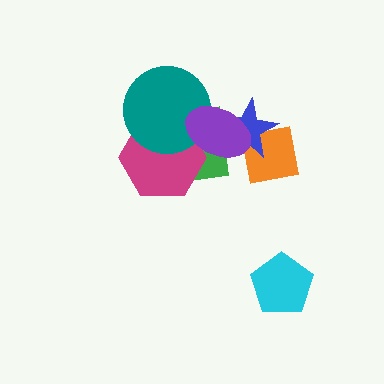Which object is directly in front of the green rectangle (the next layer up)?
The magenta hexagon is directly in front of the green rectangle.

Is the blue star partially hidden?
Yes, it is partially covered by another shape.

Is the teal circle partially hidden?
Yes, it is partially covered by another shape.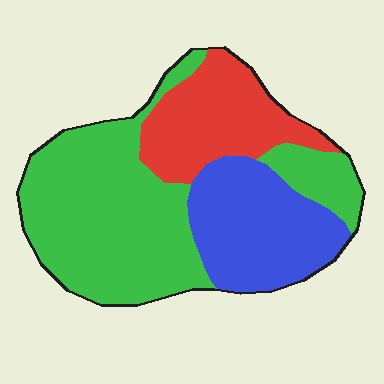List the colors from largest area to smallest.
From largest to smallest: green, blue, red.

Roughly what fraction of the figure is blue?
Blue covers 26% of the figure.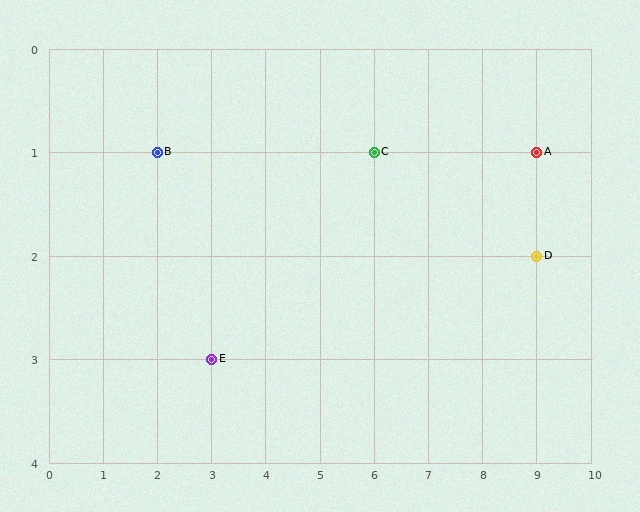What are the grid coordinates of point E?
Point E is at grid coordinates (3, 3).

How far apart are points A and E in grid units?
Points A and E are 6 columns and 2 rows apart (about 6.3 grid units diagonally).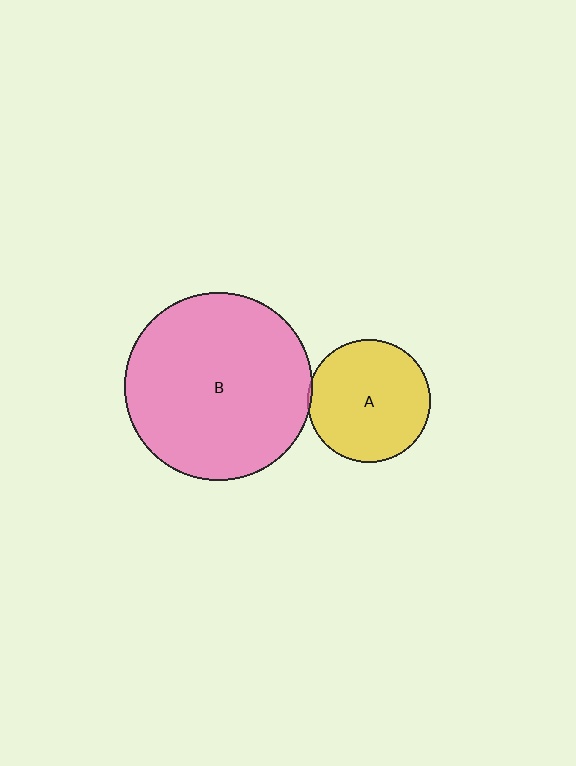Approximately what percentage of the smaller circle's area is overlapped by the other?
Approximately 5%.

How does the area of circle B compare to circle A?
Approximately 2.4 times.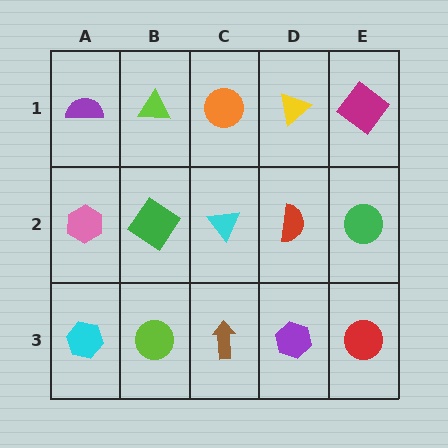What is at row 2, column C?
A cyan triangle.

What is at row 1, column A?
A purple semicircle.